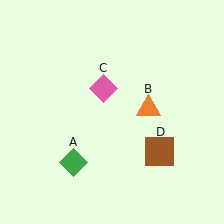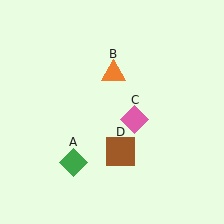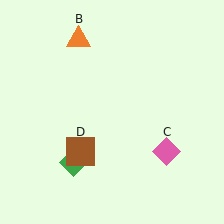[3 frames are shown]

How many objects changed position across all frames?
3 objects changed position: orange triangle (object B), pink diamond (object C), brown square (object D).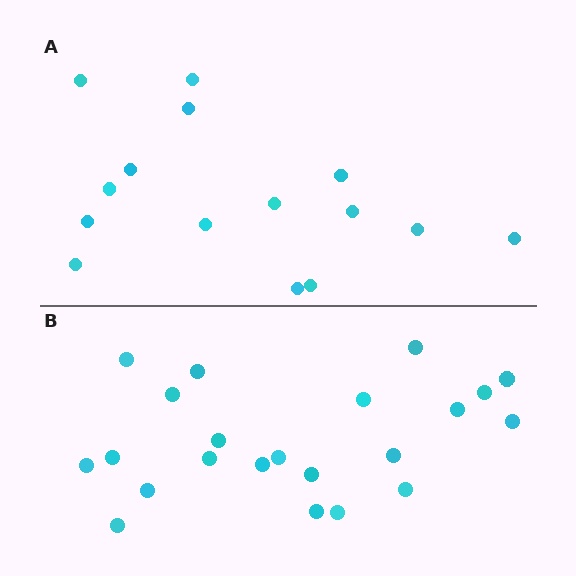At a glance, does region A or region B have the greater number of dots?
Region B (the bottom region) has more dots.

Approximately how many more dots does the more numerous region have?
Region B has roughly 8 or so more dots than region A.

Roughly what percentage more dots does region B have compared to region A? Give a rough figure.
About 45% more.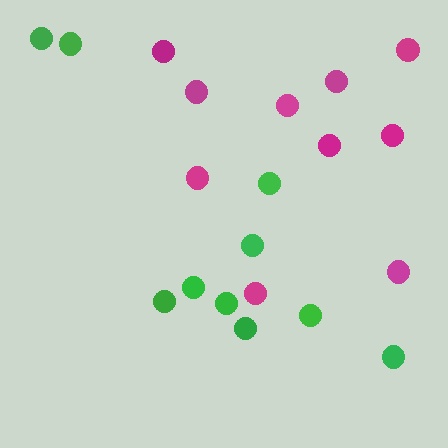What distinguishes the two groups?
There are 2 groups: one group of magenta circles (10) and one group of green circles (10).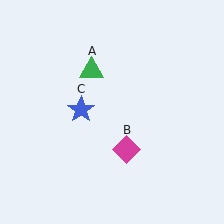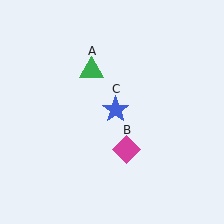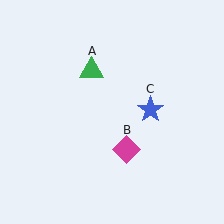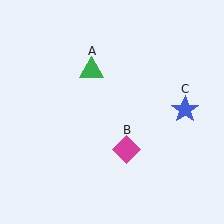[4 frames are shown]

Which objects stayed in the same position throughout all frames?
Green triangle (object A) and magenta diamond (object B) remained stationary.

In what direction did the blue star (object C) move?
The blue star (object C) moved right.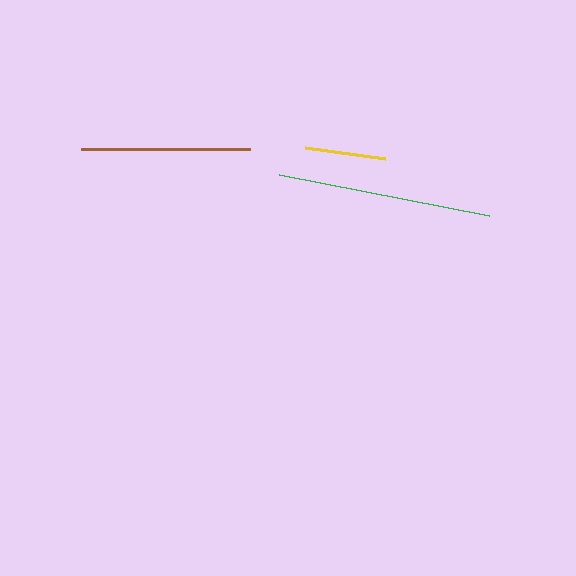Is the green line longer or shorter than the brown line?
The green line is longer than the brown line.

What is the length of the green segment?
The green segment is approximately 214 pixels long.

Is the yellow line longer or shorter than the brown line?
The brown line is longer than the yellow line.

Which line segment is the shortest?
The yellow line is the shortest at approximately 81 pixels.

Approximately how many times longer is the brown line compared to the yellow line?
The brown line is approximately 2.1 times the length of the yellow line.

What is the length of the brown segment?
The brown segment is approximately 169 pixels long.